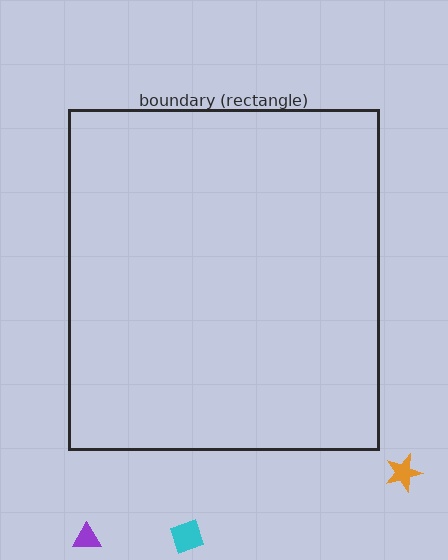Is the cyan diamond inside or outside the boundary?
Outside.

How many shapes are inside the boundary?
0 inside, 3 outside.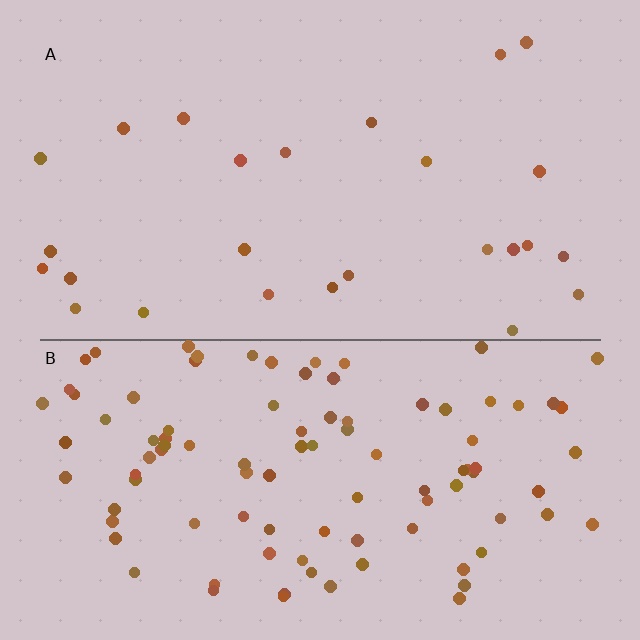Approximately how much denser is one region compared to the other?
Approximately 3.8× — region B over region A.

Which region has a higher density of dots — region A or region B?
B (the bottom).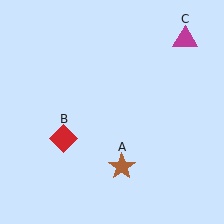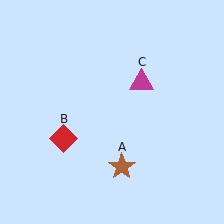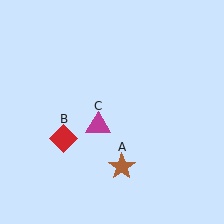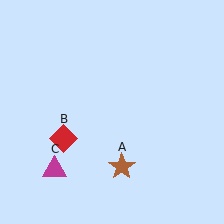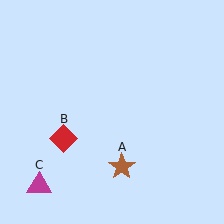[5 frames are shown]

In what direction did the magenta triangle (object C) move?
The magenta triangle (object C) moved down and to the left.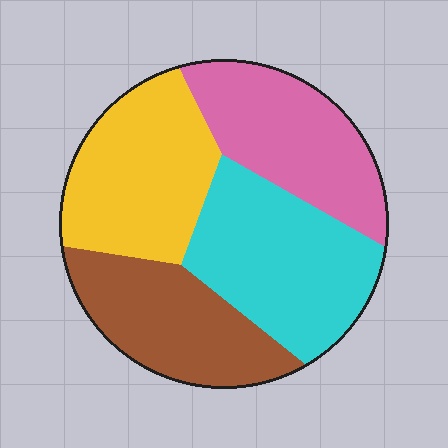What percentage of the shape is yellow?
Yellow covers 26% of the shape.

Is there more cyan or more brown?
Cyan.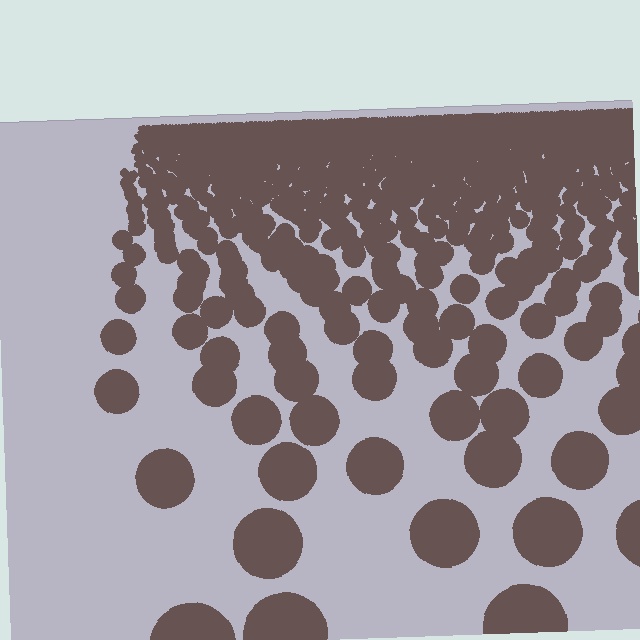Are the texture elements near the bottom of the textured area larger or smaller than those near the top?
Larger. Near the bottom, elements are closer to the viewer and appear at a bigger on-screen size.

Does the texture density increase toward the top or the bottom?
Density increases toward the top.